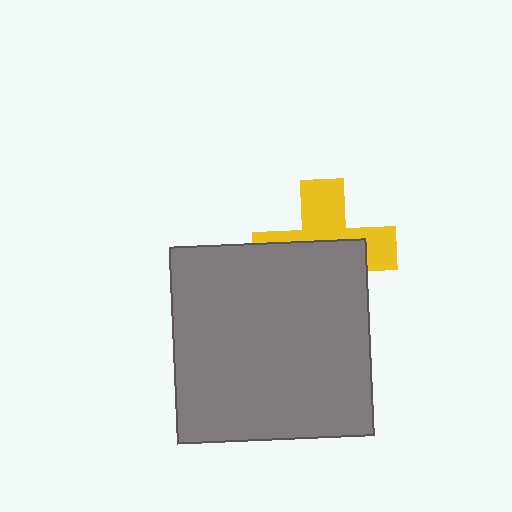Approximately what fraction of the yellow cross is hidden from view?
Roughly 54% of the yellow cross is hidden behind the gray square.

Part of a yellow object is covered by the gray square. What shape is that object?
It is a cross.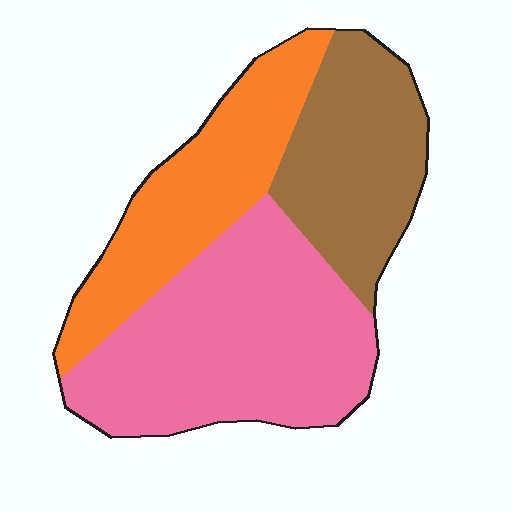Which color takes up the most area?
Pink, at roughly 45%.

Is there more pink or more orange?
Pink.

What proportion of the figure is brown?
Brown covers 27% of the figure.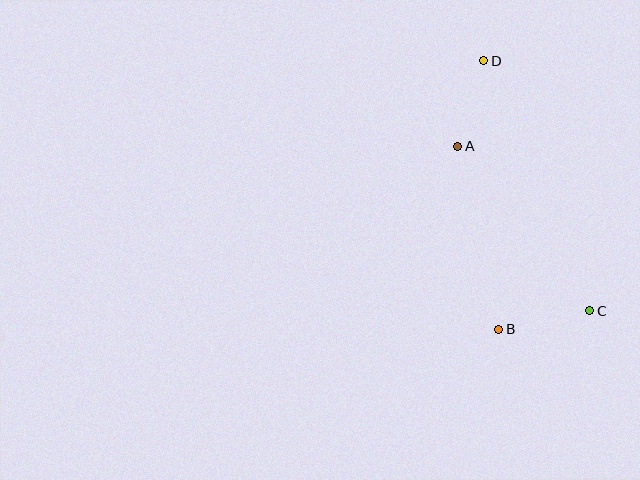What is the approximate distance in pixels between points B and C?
The distance between B and C is approximately 94 pixels.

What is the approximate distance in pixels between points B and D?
The distance between B and D is approximately 268 pixels.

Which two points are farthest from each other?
Points C and D are farthest from each other.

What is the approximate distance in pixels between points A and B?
The distance between A and B is approximately 187 pixels.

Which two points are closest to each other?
Points A and D are closest to each other.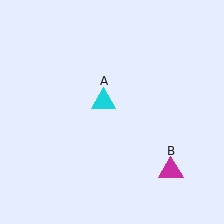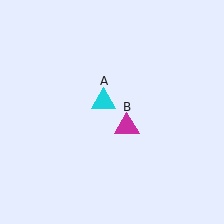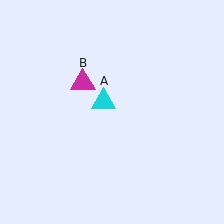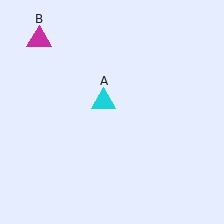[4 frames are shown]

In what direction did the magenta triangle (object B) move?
The magenta triangle (object B) moved up and to the left.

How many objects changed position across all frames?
1 object changed position: magenta triangle (object B).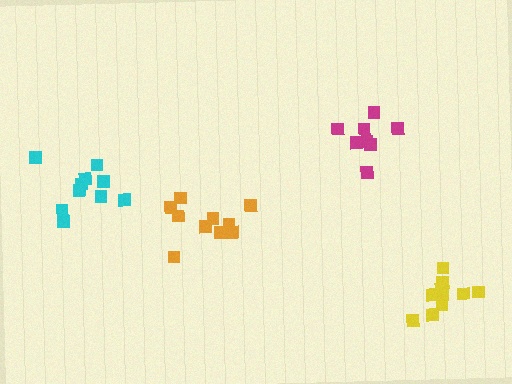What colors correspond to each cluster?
The clusters are colored: cyan, magenta, yellow, orange.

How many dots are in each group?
Group 1: 10 dots, Group 2: 8 dots, Group 3: 10 dots, Group 4: 10 dots (38 total).